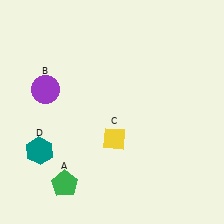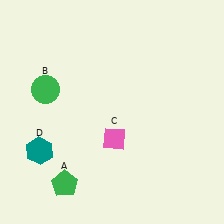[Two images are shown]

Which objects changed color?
B changed from purple to green. C changed from yellow to pink.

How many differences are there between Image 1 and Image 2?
There are 2 differences between the two images.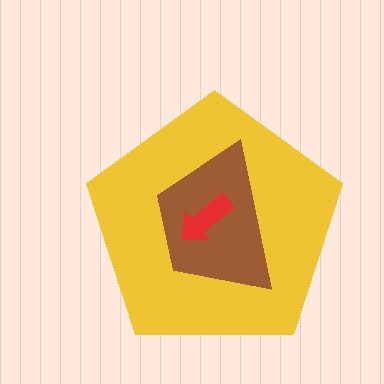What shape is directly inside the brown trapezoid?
The red arrow.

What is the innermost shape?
The red arrow.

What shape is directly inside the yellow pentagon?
The brown trapezoid.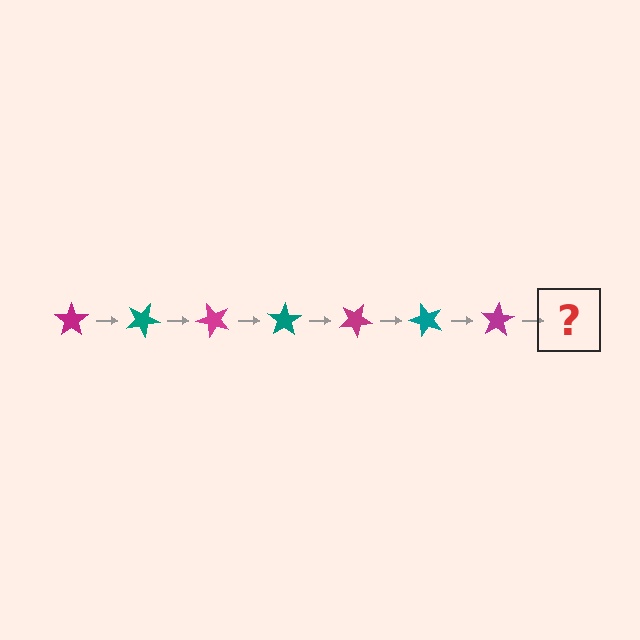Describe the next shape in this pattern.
It should be a teal star, rotated 175 degrees from the start.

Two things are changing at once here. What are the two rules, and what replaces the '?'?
The two rules are that it rotates 25 degrees each step and the color cycles through magenta and teal. The '?' should be a teal star, rotated 175 degrees from the start.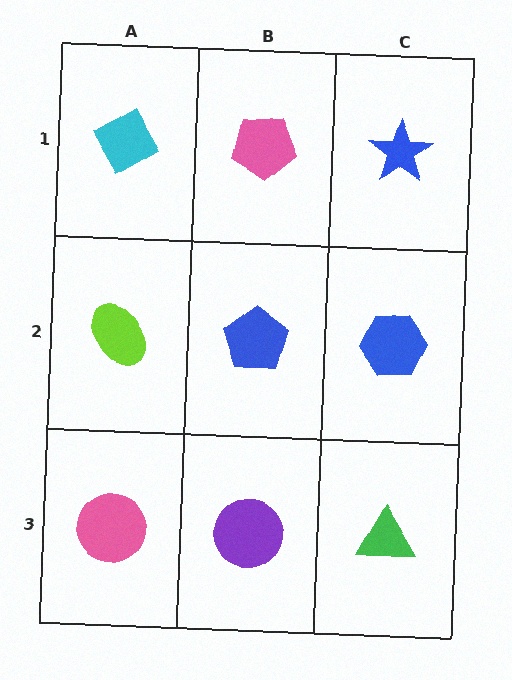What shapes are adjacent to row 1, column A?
A lime ellipse (row 2, column A), a pink pentagon (row 1, column B).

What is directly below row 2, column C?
A green triangle.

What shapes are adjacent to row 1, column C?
A blue hexagon (row 2, column C), a pink pentagon (row 1, column B).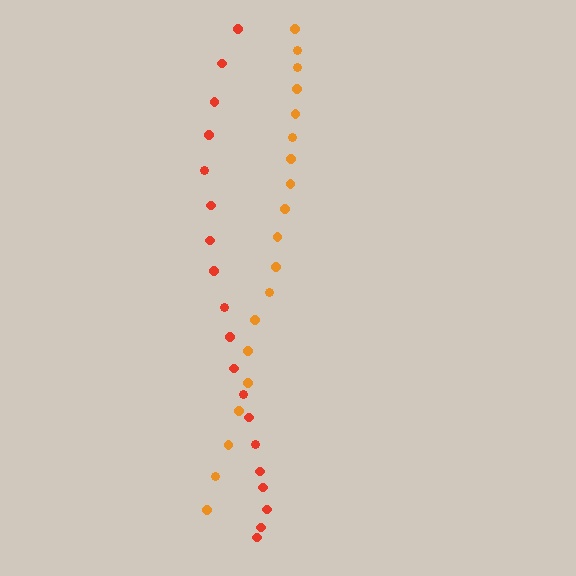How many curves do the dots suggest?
There are 2 distinct paths.